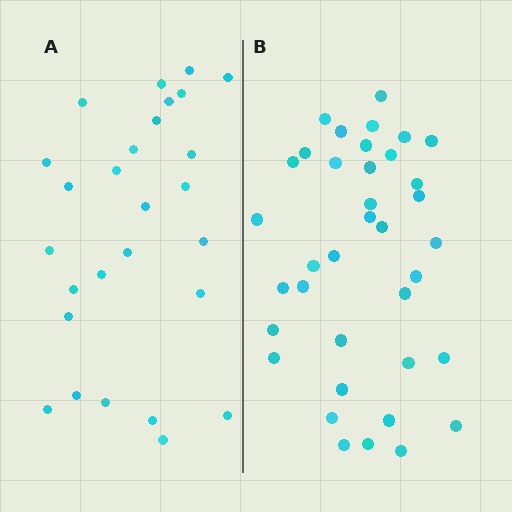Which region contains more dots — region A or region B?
Region B (the right region) has more dots.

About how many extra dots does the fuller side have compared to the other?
Region B has roughly 10 or so more dots than region A.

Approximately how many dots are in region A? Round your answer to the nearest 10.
About 30 dots. (The exact count is 27, which rounds to 30.)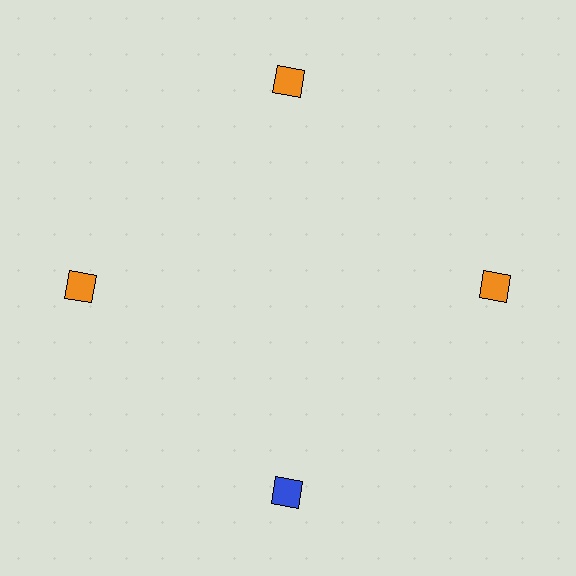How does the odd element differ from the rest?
It has a different color: blue instead of orange.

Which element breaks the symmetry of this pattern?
The blue diamond at roughly the 6 o'clock position breaks the symmetry. All other shapes are orange diamonds.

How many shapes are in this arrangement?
There are 4 shapes arranged in a ring pattern.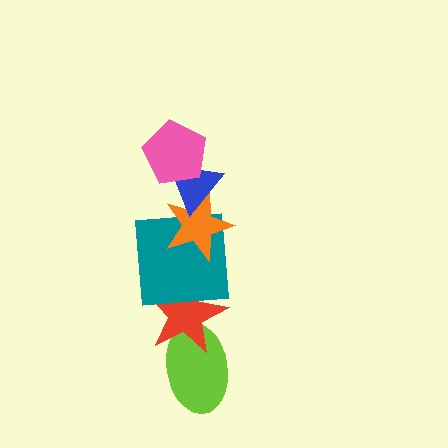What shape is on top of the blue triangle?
The pink pentagon is on top of the blue triangle.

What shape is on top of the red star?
The teal square is on top of the red star.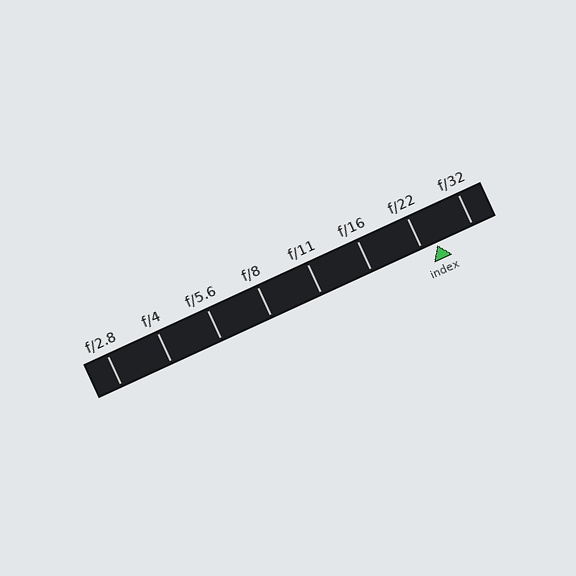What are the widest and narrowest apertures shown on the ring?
The widest aperture shown is f/2.8 and the narrowest is f/32.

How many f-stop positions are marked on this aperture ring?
There are 8 f-stop positions marked.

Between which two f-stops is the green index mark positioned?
The index mark is between f/22 and f/32.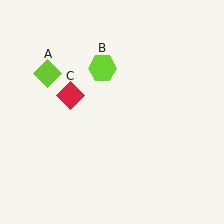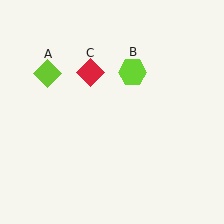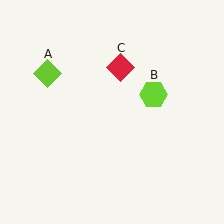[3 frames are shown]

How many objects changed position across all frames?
2 objects changed position: lime hexagon (object B), red diamond (object C).